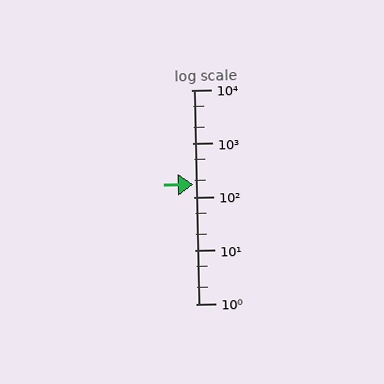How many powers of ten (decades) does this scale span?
The scale spans 4 decades, from 1 to 10000.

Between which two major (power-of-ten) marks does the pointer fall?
The pointer is between 100 and 1000.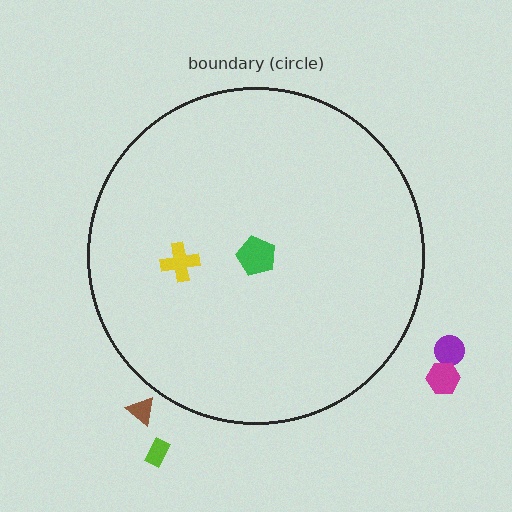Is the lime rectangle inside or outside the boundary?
Outside.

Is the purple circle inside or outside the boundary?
Outside.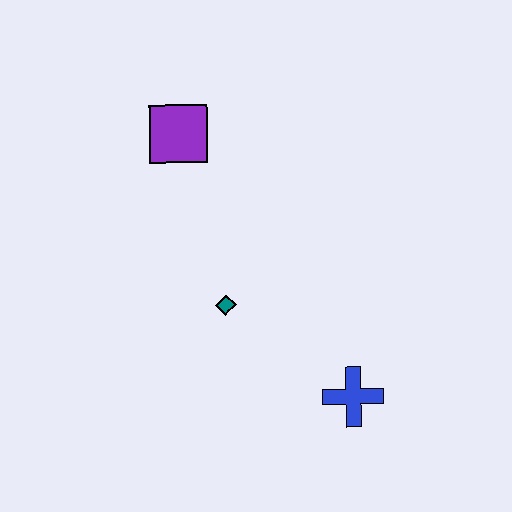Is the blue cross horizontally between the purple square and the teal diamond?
No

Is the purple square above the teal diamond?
Yes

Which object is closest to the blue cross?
The teal diamond is closest to the blue cross.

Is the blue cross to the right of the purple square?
Yes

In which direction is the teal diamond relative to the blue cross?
The teal diamond is to the left of the blue cross.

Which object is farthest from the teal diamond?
The purple square is farthest from the teal diamond.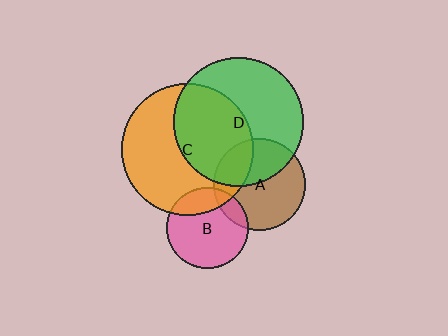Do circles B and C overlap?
Yes.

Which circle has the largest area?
Circle C (orange).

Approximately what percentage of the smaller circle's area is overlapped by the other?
Approximately 25%.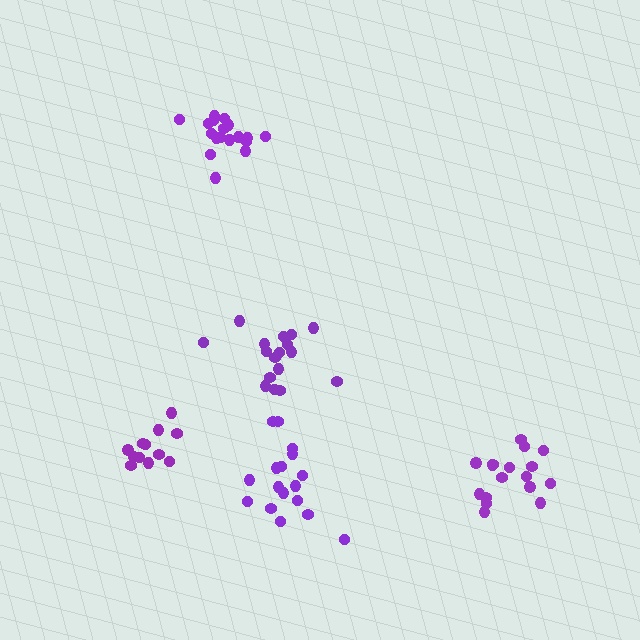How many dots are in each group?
Group 1: 12 dots, Group 2: 17 dots, Group 3: 17 dots, Group 4: 17 dots, Group 5: 18 dots (81 total).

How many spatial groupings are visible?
There are 5 spatial groupings.